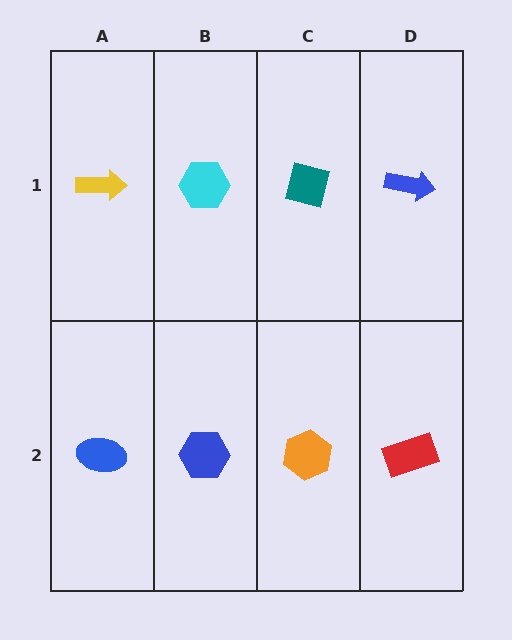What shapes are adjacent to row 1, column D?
A red rectangle (row 2, column D), a teal square (row 1, column C).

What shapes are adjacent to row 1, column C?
An orange hexagon (row 2, column C), a cyan hexagon (row 1, column B), a blue arrow (row 1, column D).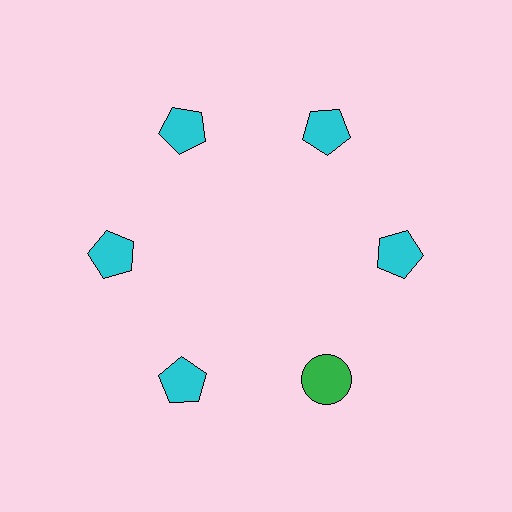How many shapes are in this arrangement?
There are 6 shapes arranged in a ring pattern.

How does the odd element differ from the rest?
It differs in both color (green instead of cyan) and shape (circle instead of pentagon).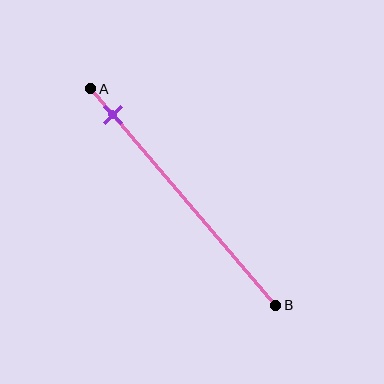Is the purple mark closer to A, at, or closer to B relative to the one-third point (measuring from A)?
The purple mark is closer to point A than the one-third point of segment AB.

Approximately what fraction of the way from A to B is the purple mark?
The purple mark is approximately 10% of the way from A to B.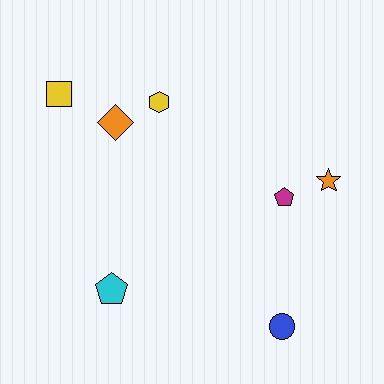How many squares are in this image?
There is 1 square.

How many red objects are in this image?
There are no red objects.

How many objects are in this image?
There are 7 objects.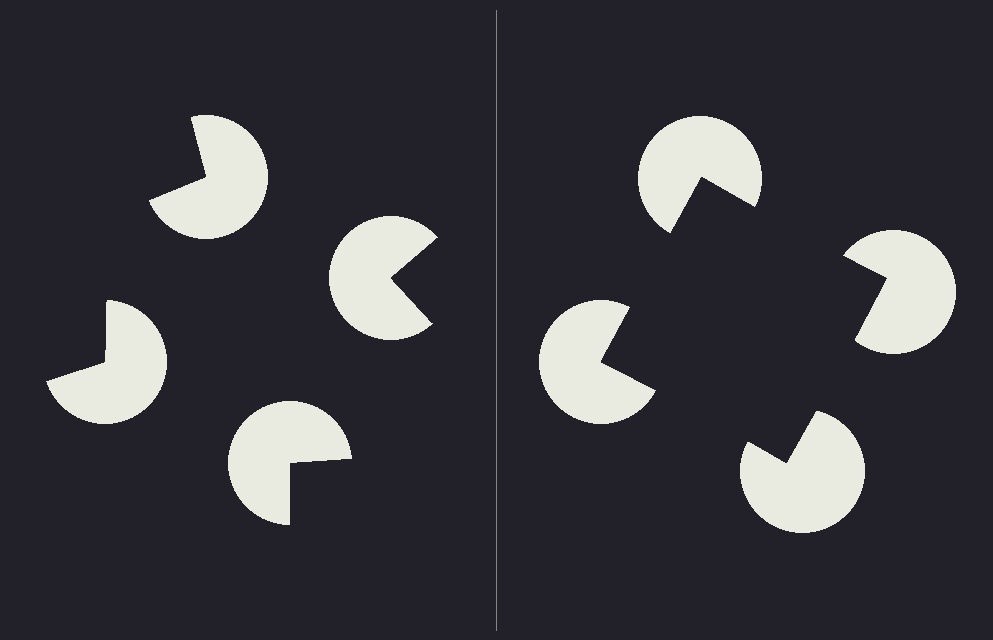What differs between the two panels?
The pac-man discs are positioned identically on both sides; only the wedge orientations differ. On the right they align to a square; on the left they are misaligned.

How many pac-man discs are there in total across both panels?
8 — 4 on each side.